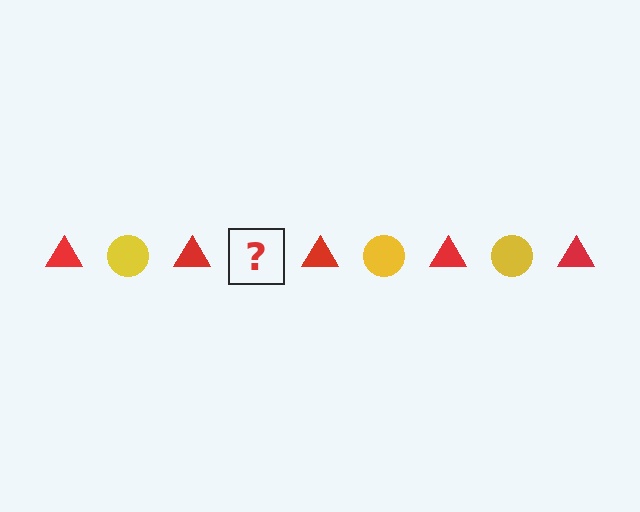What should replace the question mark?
The question mark should be replaced with a yellow circle.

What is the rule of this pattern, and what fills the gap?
The rule is that the pattern alternates between red triangle and yellow circle. The gap should be filled with a yellow circle.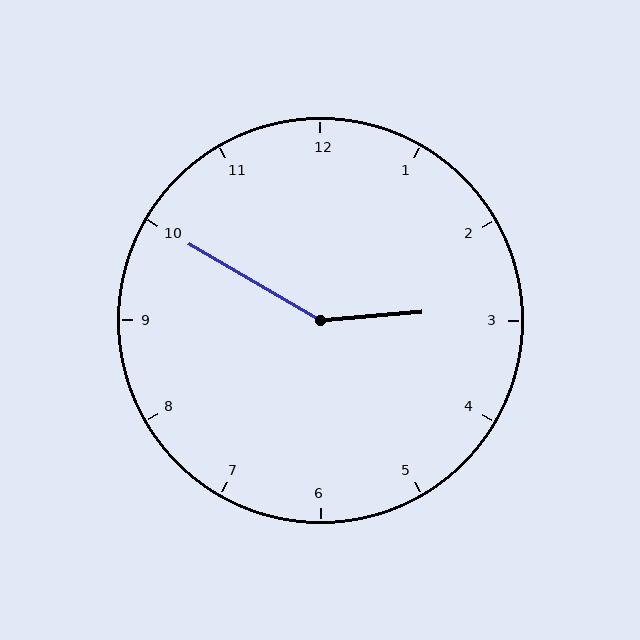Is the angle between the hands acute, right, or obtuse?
It is obtuse.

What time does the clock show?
2:50.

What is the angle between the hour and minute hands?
Approximately 145 degrees.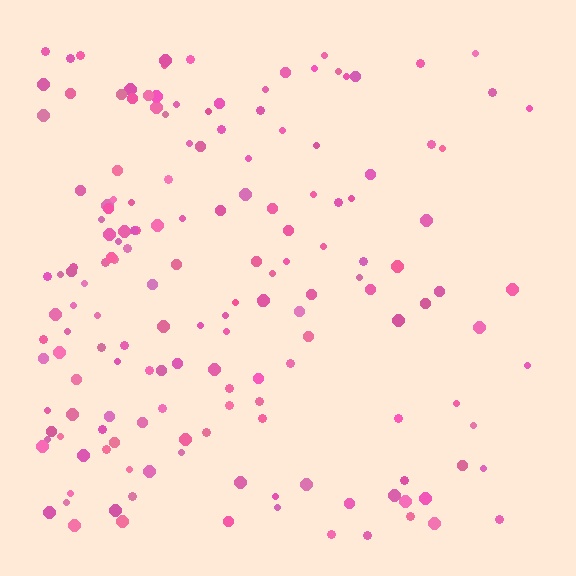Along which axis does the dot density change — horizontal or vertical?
Horizontal.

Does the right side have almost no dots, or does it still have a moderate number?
Still a moderate number, just noticeably fewer than the left.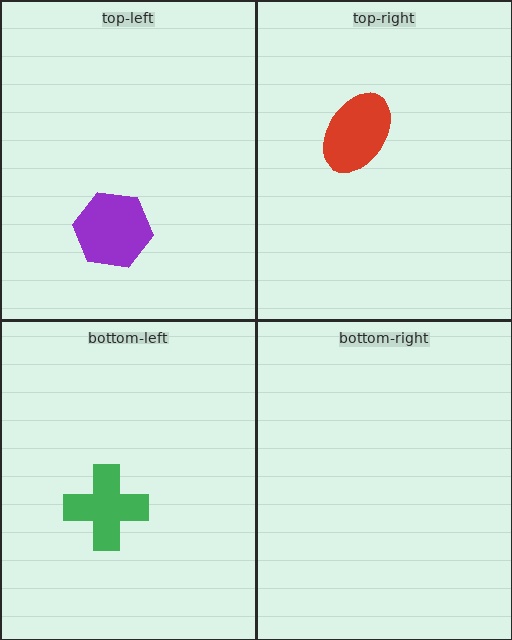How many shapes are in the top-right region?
1.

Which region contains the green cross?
The bottom-left region.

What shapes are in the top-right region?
The red ellipse.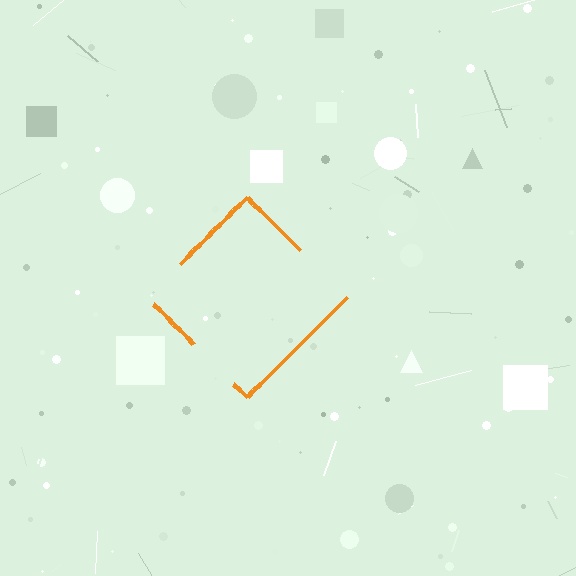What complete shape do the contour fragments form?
The contour fragments form a diamond.